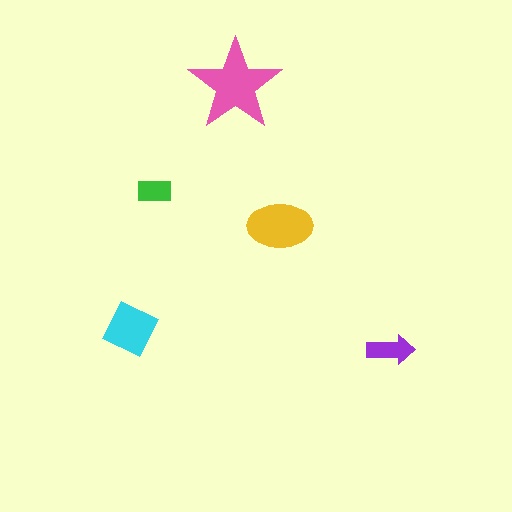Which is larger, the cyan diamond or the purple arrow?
The cyan diamond.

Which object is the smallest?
The green rectangle.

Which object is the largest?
The pink star.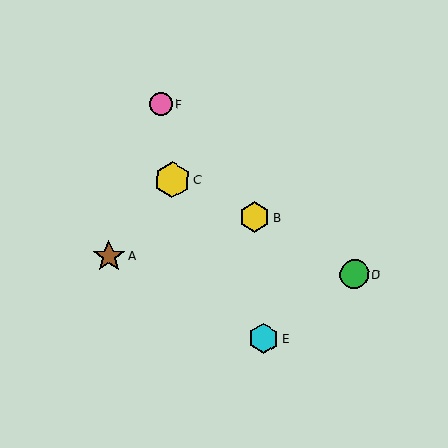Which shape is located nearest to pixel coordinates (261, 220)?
The yellow hexagon (labeled B) at (255, 217) is nearest to that location.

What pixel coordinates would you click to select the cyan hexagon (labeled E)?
Click at (263, 339) to select the cyan hexagon E.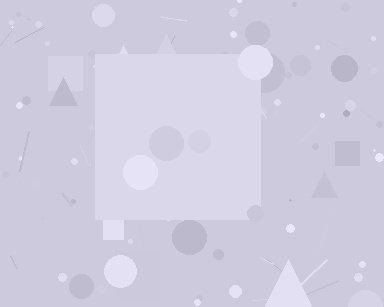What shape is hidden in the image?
A square is hidden in the image.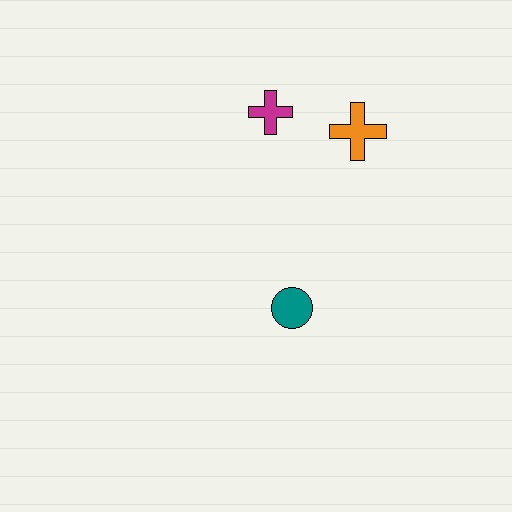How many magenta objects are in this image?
There is 1 magenta object.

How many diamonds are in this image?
There are no diamonds.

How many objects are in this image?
There are 3 objects.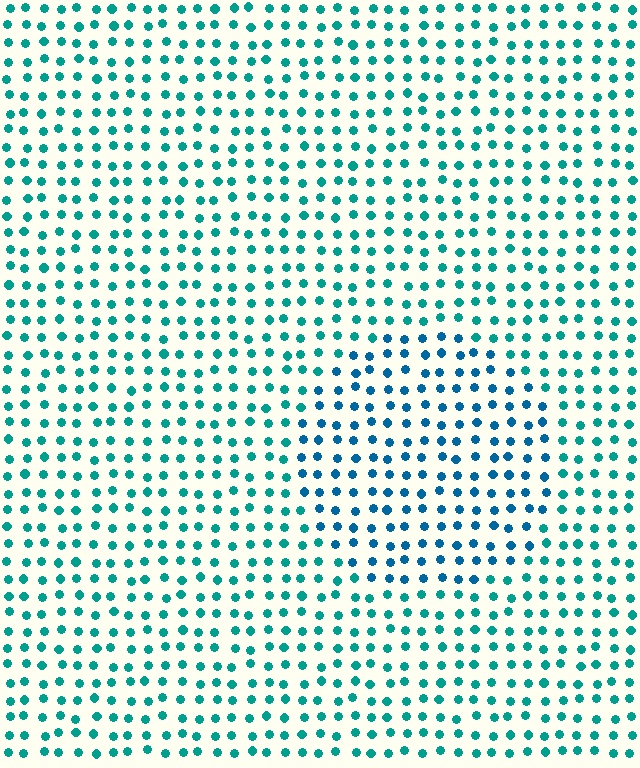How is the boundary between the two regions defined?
The boundary is defined purely by a slight shift in hue (about 28 degrees). Spacing, size, and orientation are identical on both sides.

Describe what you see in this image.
The image is filled with small teal elements in a uniform arrangement. A circle-shaped region is visible where the elements are tinted to a slightly different hue, forming a subtle color boundary.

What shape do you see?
I see a circle.